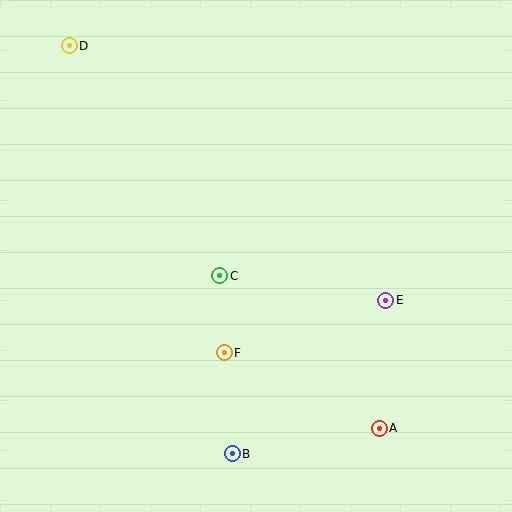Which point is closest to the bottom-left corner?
Point B is closest to the bottom-left corner.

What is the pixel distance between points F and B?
The distance between F and B is 101 pixels.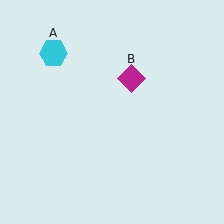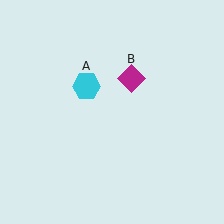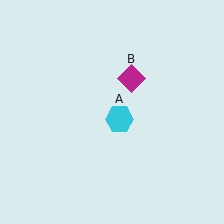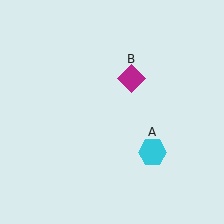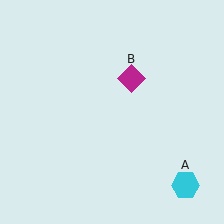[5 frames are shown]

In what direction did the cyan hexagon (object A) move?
The cyan hexagon (object A) moved down and to the right.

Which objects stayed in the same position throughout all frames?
Magenta diamond (object B) remained stationary.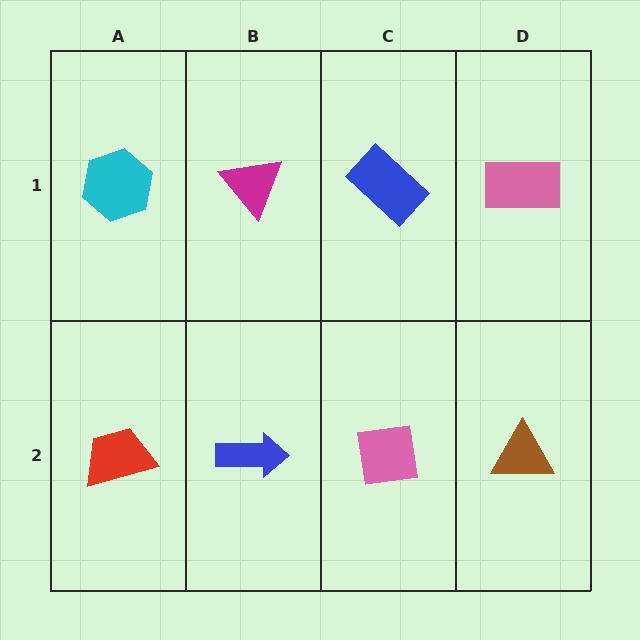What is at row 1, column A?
A cyan hexagon.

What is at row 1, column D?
A pink rectangle.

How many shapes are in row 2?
4 shapes.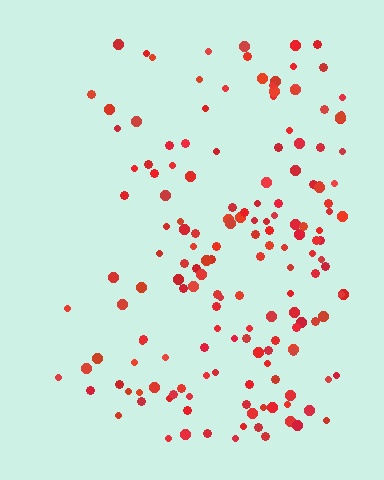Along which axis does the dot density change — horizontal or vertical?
Horizontal.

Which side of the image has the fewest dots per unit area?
The left.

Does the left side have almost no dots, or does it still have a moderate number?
Still a moderate number, just noticeably fewer than the right.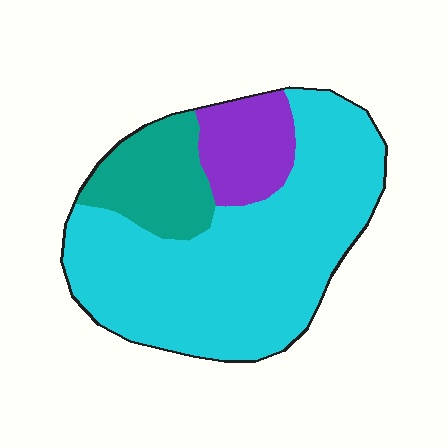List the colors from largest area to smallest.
From largest to smallest: cyan, teal, purple.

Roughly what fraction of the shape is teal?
Teal takes up between a sixth and a third of the shape.